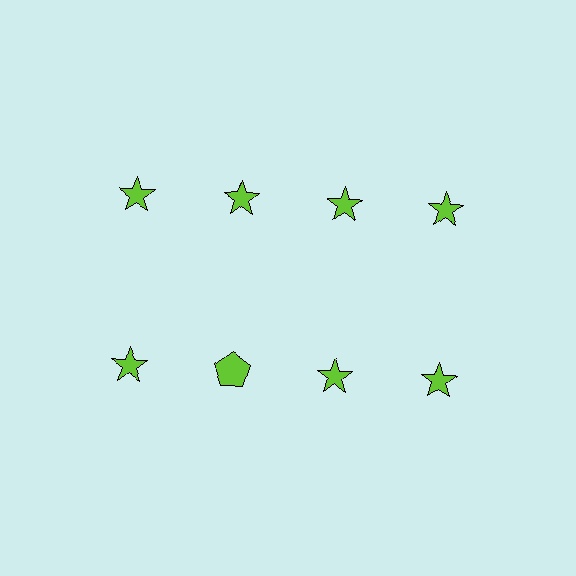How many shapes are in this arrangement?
There are 8 shapes arranged in a grid pattern.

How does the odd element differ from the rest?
It has a different shape: pentagon instead of star.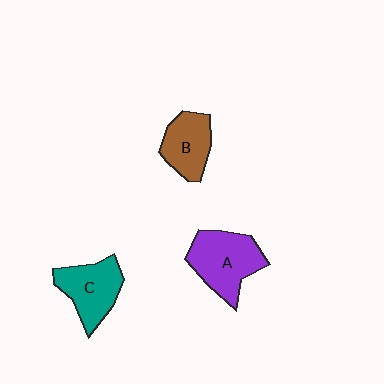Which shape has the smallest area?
Shape B (brown).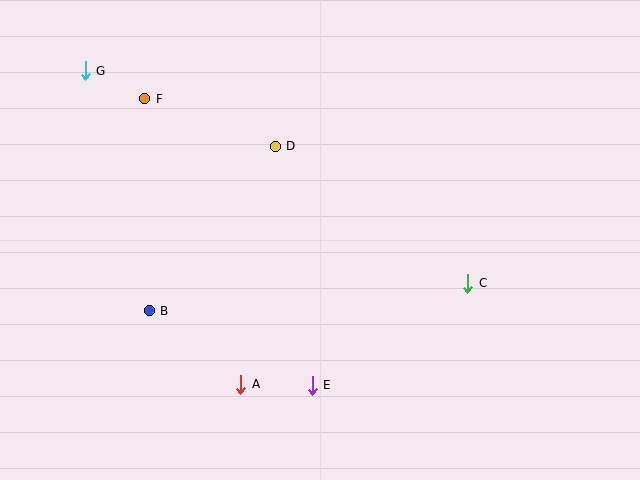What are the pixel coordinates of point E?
Point E is at (312, 385).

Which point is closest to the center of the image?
Point D at (275, 146) is closest to the center.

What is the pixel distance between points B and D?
The distance between B and D is 207 pixels.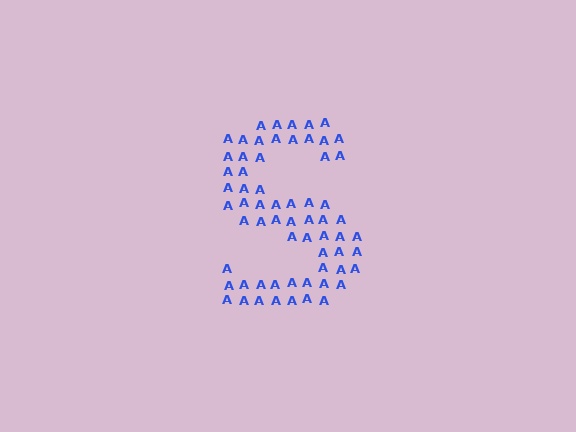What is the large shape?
The large shape is the letter S.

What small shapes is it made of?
It is made of small letter A's.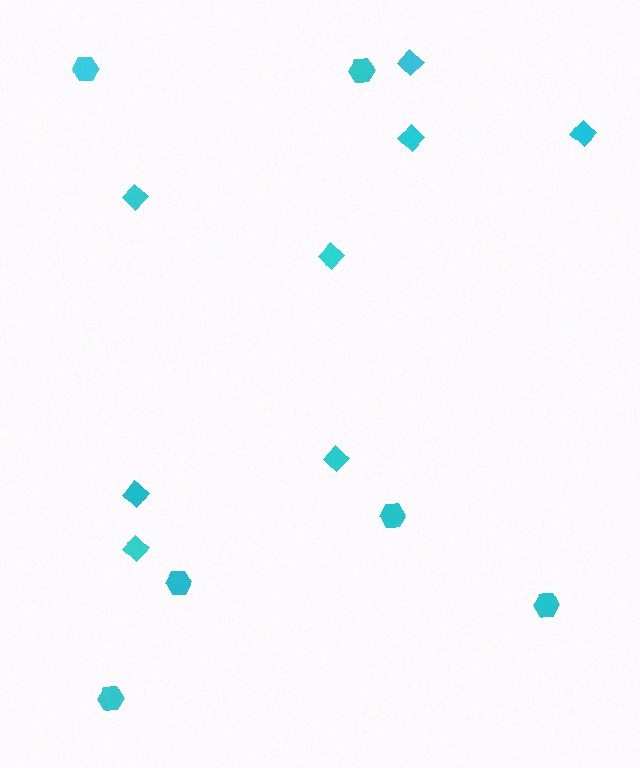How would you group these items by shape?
There are 2 groups: one group of hexagons (6) and one group of diamonds (8).